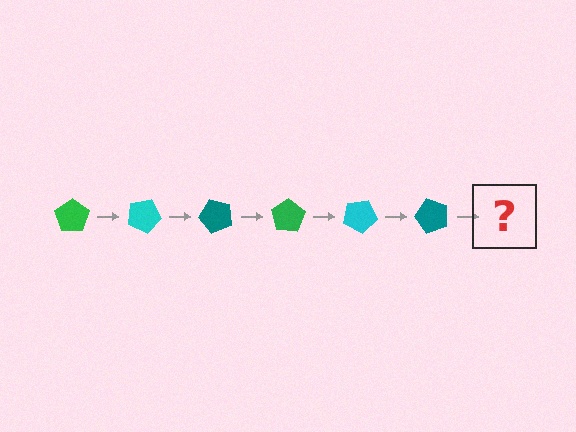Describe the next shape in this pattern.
It should be a green pentagon, rotated 150 degrees from the start.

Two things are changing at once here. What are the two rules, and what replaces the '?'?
The two rules are that it rotates 25 degrees each step and the color cycles through green, cyan, and teal. The '?' should be a green pentagon, rotated 150 degrees from the start.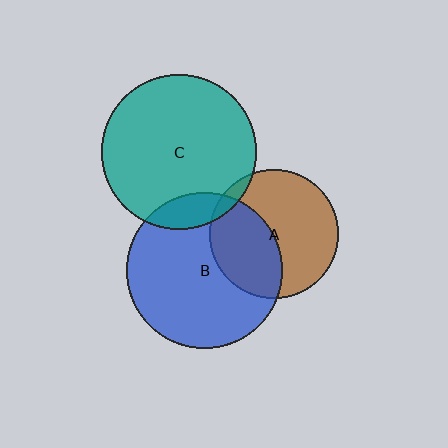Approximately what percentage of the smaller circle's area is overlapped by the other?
Approximately 10%.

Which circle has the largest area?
Circle B (blue).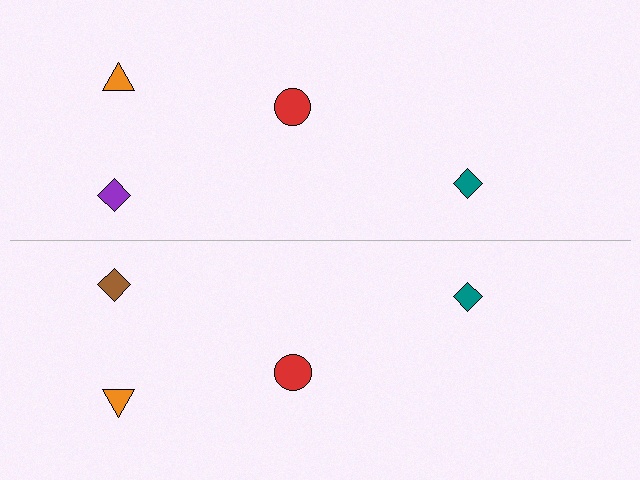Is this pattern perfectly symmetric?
No, the pattern is not perfectly symmetric. The brown diamond on the bottom side breaks the symmetry — its mirror counterpart is purple.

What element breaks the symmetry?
The brown diamond on the bottom side breaks the symmetry — its mirror counterpart is purple.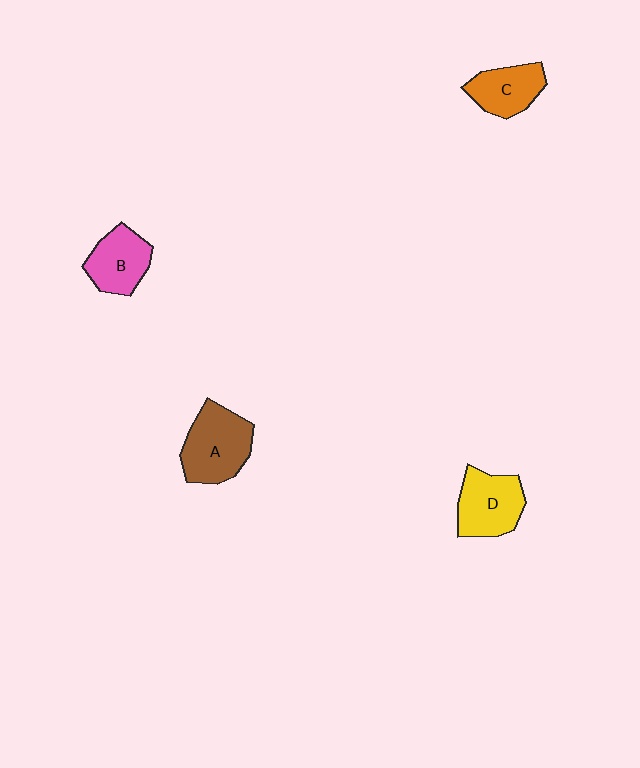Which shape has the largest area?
Shape A (brown).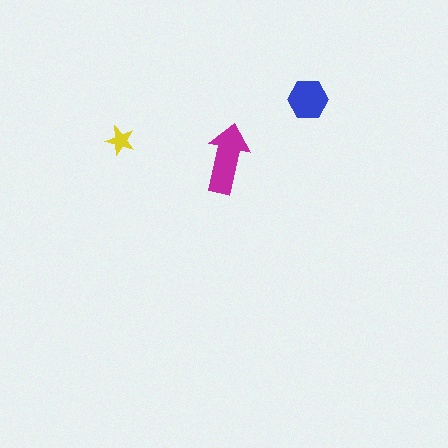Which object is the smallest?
The yellow star.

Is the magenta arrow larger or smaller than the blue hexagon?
Larger.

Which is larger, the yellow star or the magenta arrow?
The magenta arrow.